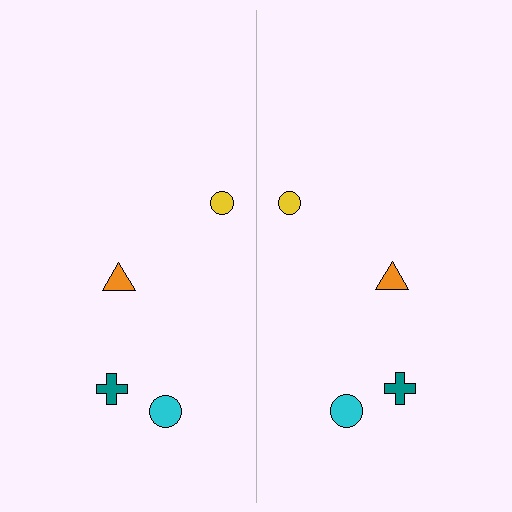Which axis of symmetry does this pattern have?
The pattern has a vertical axis of symmetry running through the center of the image.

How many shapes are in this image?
There are 8 shapes in this image.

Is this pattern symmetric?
Yes, this pattern has bilateral (reflection) symmetry.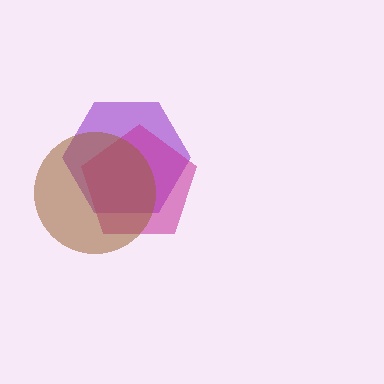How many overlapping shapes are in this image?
There are 3 overlapping shapes in the image.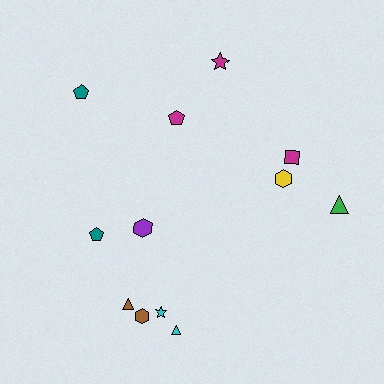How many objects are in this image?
There are 12 objects.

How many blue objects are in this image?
There are no blue objects.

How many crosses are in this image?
There are no crosses.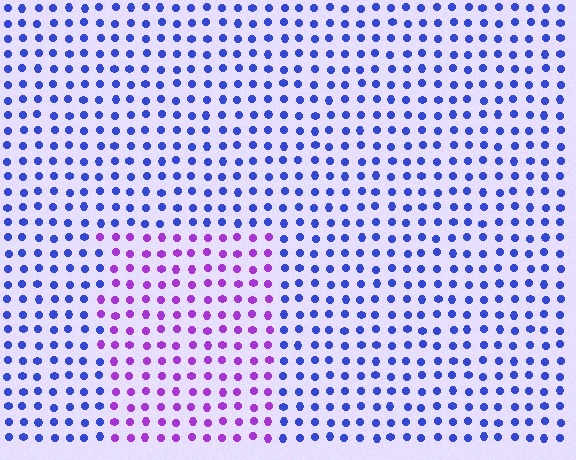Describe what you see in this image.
The image is filled with small blue elements in a uniform arrangement. A rectangle-shaped region is visible where the elements are tinted to a slightly different hue, forming a subtle color boundary.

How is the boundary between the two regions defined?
The boundary is defined purely by a slight shift in hue (about 51 degrees). Spacing, size, and orientation are identical on both sides.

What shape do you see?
I see a rectangle.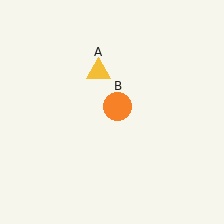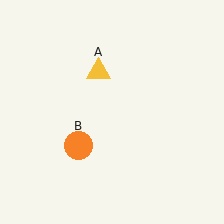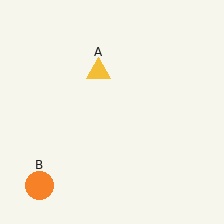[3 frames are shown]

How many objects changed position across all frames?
1 object changed position: orange circle (object B).